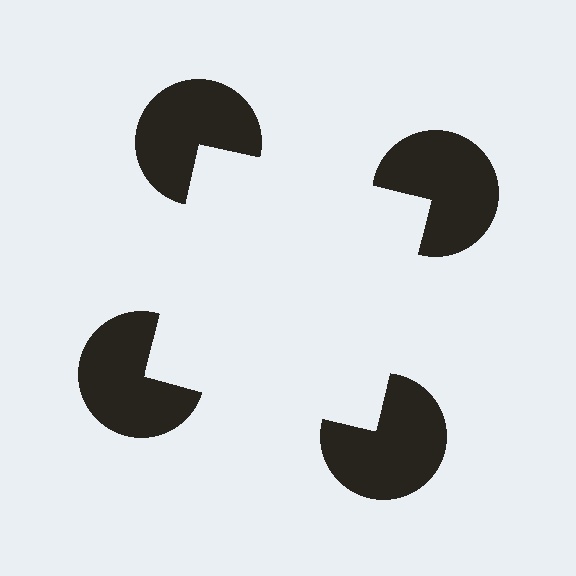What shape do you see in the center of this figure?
An illusory square — its edges are inferred from the aligned wedge cuts in the pac-man discs, not physically drawn.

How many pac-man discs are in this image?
There are 4 — one at each vertex of the illusory square.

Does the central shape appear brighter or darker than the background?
It typically appears slightly brighter than the background, even though no actual brightness change is drawn.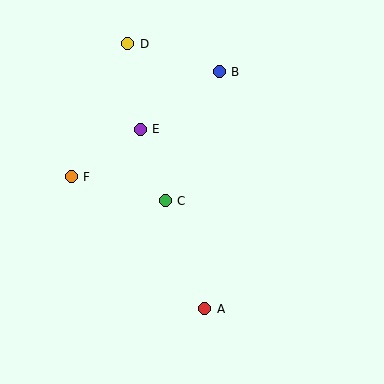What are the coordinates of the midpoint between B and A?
The midpoint between B and A is at (212, 190).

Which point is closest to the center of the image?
Point C at (165, 201) is closest to the center.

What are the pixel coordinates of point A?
Point A is at (205, 309).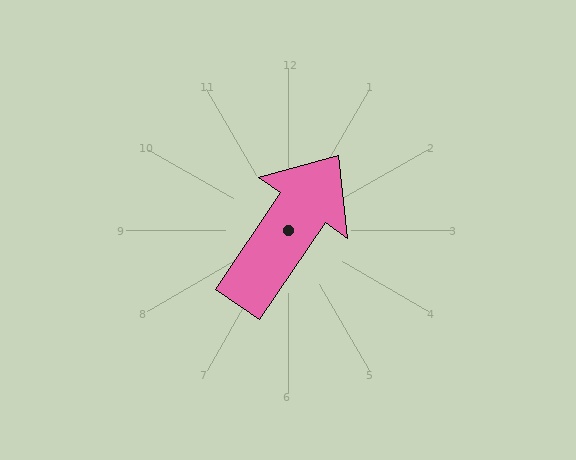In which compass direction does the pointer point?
Northeast.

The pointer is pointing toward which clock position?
Roughly 1 o'clock.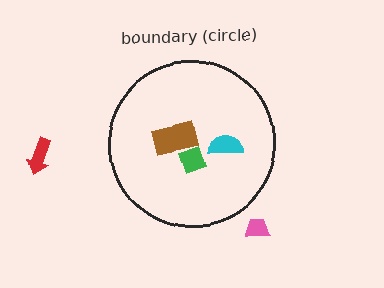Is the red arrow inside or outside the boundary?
Outside.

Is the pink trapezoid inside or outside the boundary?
Outside.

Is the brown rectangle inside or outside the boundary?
Inside.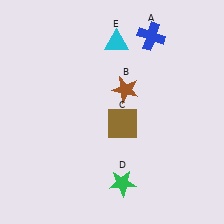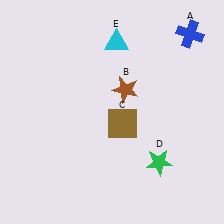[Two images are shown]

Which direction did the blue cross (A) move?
The blue cross (A) moved right.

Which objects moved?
The objects that moved are: the blue cross (A), the green star (D).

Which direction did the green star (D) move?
The green star (D) moved right.